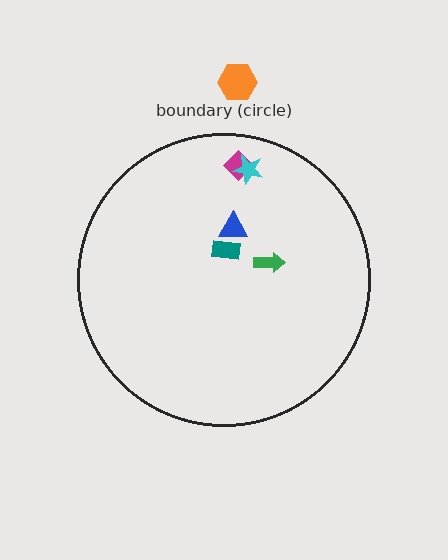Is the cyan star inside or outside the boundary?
Inside.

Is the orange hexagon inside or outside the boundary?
Outside.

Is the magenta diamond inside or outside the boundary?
Inside.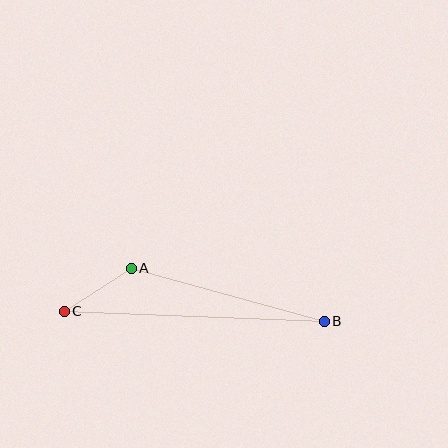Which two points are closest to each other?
Points A and C are closest to each other.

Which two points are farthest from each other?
Points B and C are farthest from each other.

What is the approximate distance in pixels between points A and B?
The distance between A and B is approximately 200 pixels.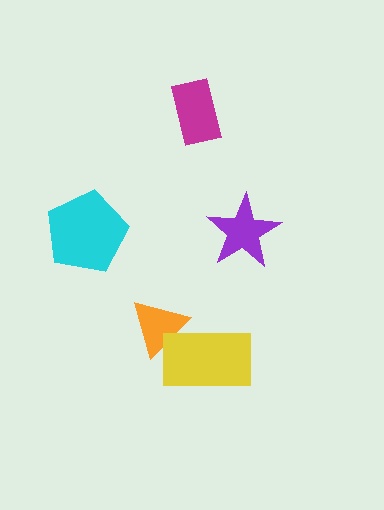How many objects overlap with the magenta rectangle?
0 objects overlap with the magenta rectangle.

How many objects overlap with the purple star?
0 objects overlap with the purple star.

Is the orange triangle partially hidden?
Yes, it is partially covered by another shape.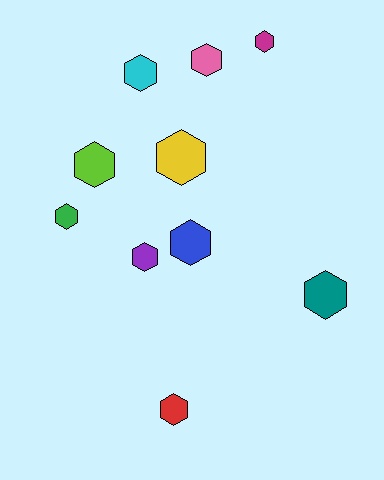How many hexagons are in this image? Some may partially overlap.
There are 10 hexagons.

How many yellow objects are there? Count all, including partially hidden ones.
There is 1 yellow object.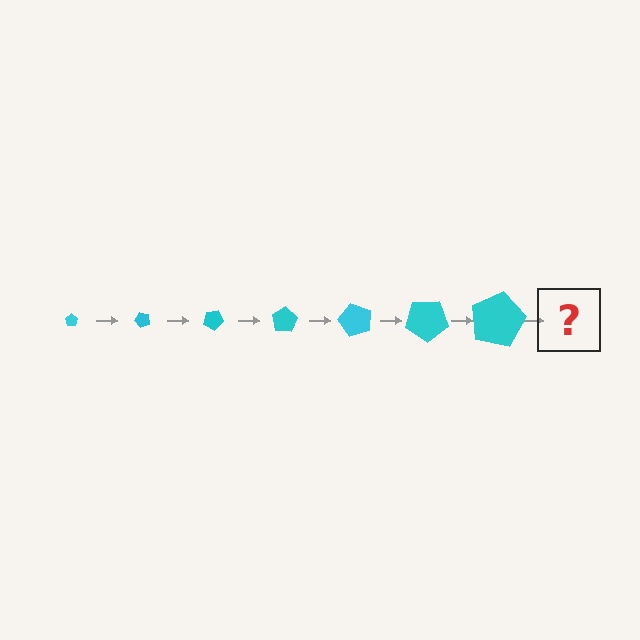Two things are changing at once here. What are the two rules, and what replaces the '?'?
The two rules are that the pentagon grows larger each step and it rotates 50 degrees each step. The '?' should be a pentagon, larger than the previous one and rotated 350 degrees from the start.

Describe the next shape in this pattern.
It should be a pentagon, larger than the previous one and rotated 350 degrees from the start.